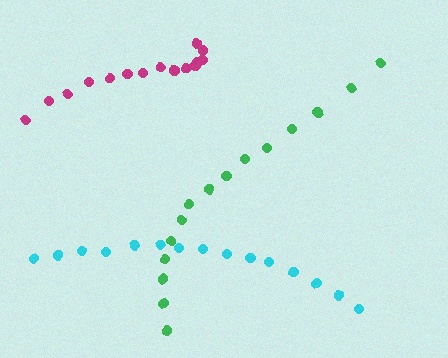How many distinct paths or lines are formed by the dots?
There are 3 distinct paths.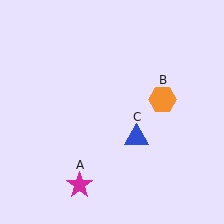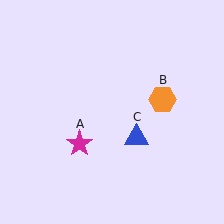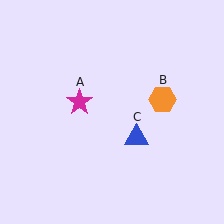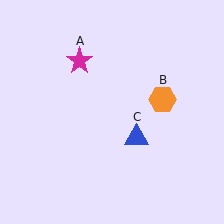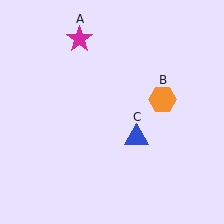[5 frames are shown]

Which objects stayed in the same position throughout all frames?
Orange hexagon (object B) and blue triangle (object C) remained stationary.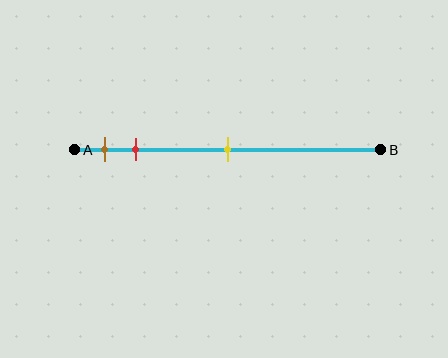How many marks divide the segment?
There are 3 marks dividing the segment.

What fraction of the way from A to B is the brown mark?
The brown mark is approximately 10% (0.1) of the way from A to B.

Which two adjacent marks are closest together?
The brown and red marks are the closest adjacent pair.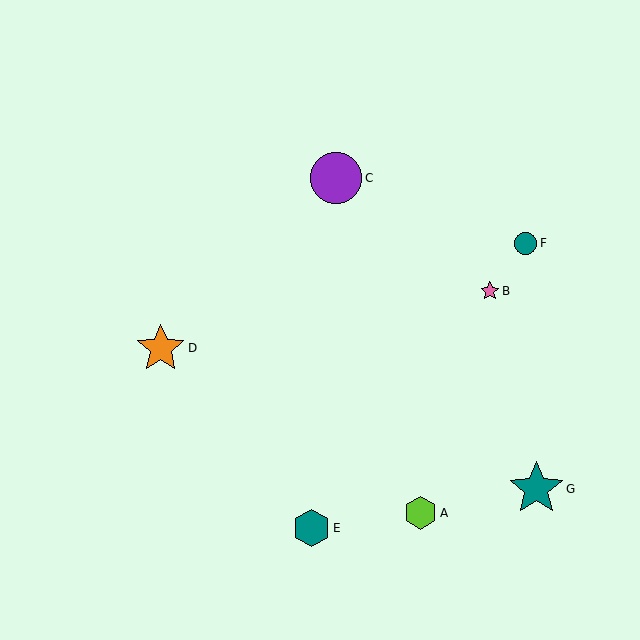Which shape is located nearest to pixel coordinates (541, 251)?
The teal circle (labeled F) at (526, 243) is nearest to that location.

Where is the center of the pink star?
The center of the pink star is at (490, 291).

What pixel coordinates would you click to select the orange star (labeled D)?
Click at (161, 348) to select the orange star D.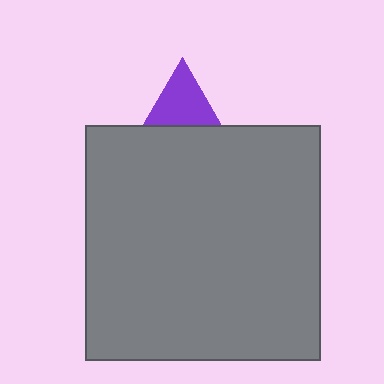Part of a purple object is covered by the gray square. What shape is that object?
It is a triangle.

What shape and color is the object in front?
The object in front is a gray square.